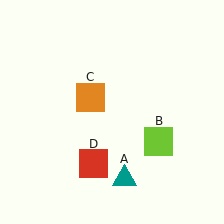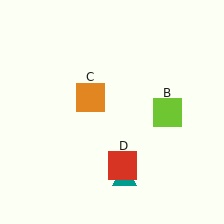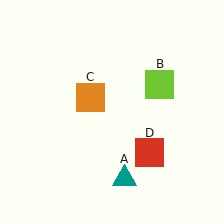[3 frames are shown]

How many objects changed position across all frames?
2 objects changed position: lime square (object B), red square (object D).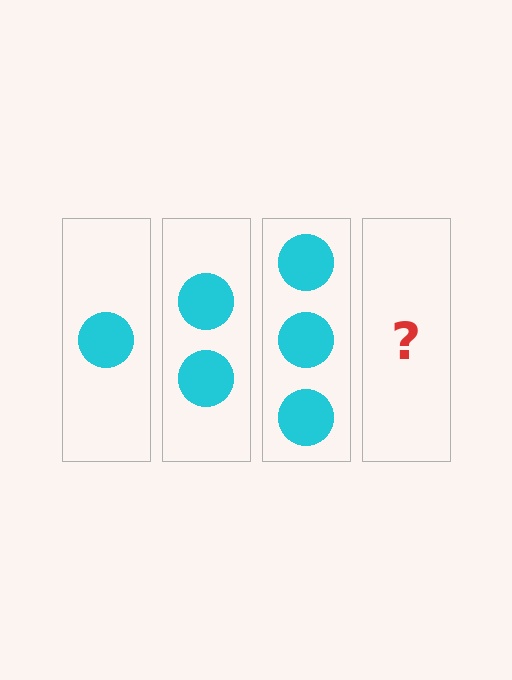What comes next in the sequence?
The next element should be 4 circles.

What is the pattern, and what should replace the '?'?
The pattern is that each step adds one more circle. The '?' should be 4 circles.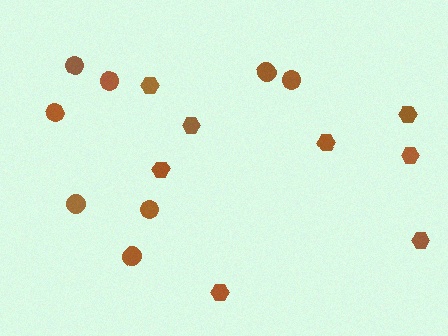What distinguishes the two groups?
There are 2 groups: one group of hexagons (8) and one group of circles (8).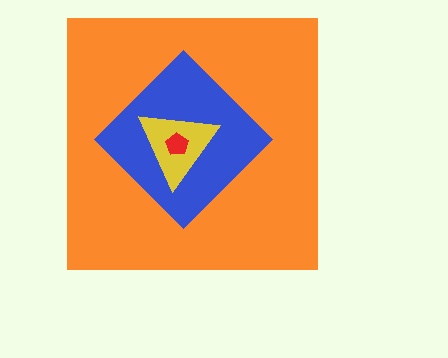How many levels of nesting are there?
4.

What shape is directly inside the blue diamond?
The yellow triangle.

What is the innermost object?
The red pentagon.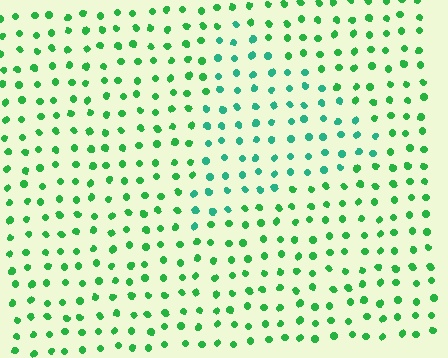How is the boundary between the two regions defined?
The boundary is defined purely by a slight shift in hue (about 30 degrees). Spacing, size, and orientation are identical on both sides.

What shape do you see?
I see a triangle.